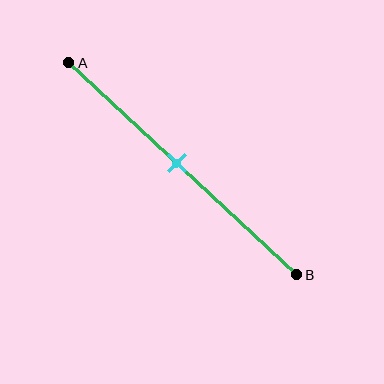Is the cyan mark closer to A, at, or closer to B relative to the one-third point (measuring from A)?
The cyan mark is closer to point B than the one-third point of segment AB.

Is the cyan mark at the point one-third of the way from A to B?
No, the mark is at about 45% from A, not at the 33% one-third point.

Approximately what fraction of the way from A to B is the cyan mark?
The cyan mark is approximately 45% of the way from A to B.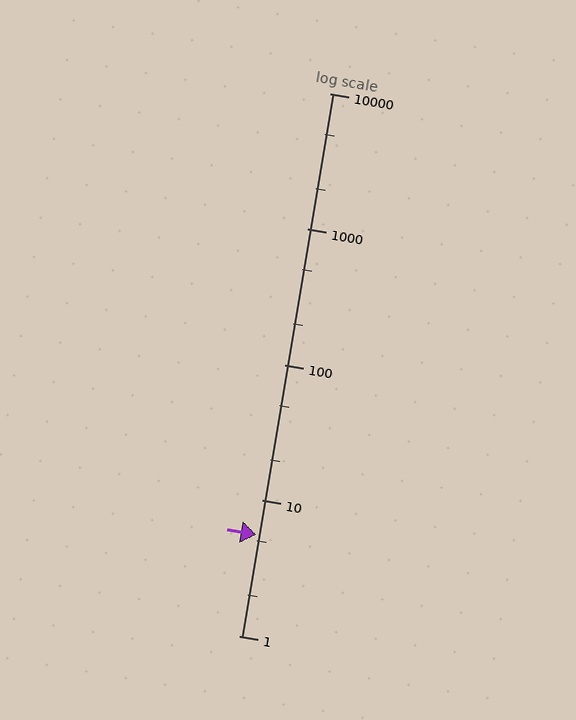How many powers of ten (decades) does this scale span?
The scale spans 4 decades, from 1 to 10000.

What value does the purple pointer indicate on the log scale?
The pointer indicates approximately 5.6.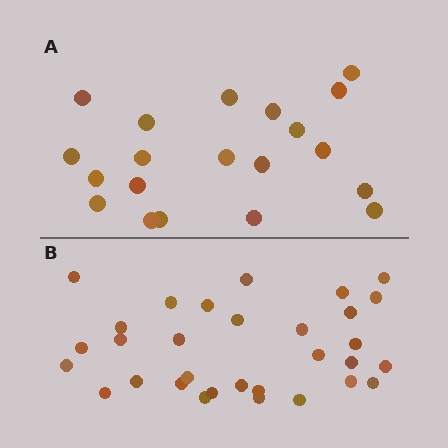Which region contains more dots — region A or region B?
Region B (the bottom region) has more dots.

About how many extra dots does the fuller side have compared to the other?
Region B has roughly 12 or so more dots than region A.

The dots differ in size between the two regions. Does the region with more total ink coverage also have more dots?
No. Region A has more total ink coverage because its dots are larger, but region B actually contains more individual dots. Total area can be misleading — the number of items is what matters here.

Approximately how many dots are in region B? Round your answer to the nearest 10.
About 30 dots. (The exact count is 31, which rounds to 30.)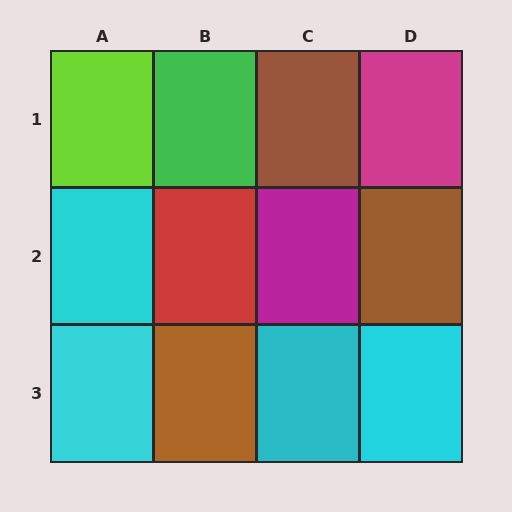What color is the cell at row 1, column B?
Green.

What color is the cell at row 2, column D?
Brown.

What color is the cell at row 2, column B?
Red.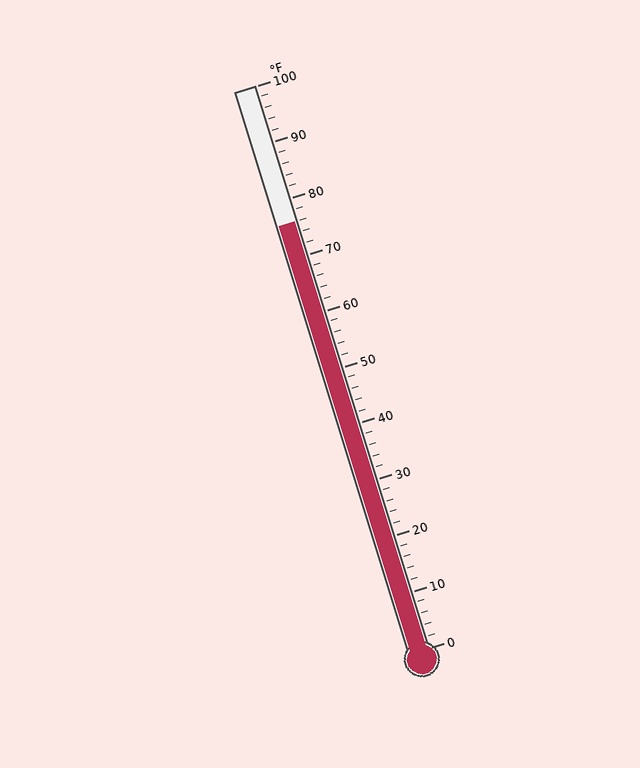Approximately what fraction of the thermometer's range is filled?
The thermometer is filled to approximately 75% of its range.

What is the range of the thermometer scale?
The thermometer scale ranges from 0°F to 100°F.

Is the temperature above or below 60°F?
The temperature is above 60°F.